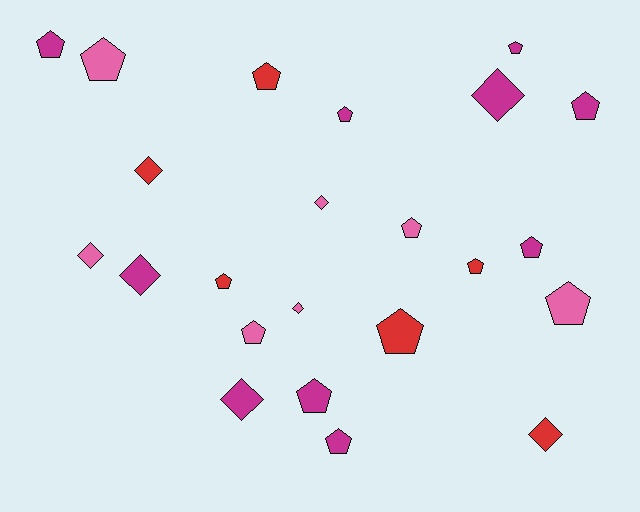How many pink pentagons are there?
There are 4 pink pentagons.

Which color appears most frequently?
Magenta, with 10 objects.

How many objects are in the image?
There are 23 objects.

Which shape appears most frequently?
Pentagon, with 15 objects.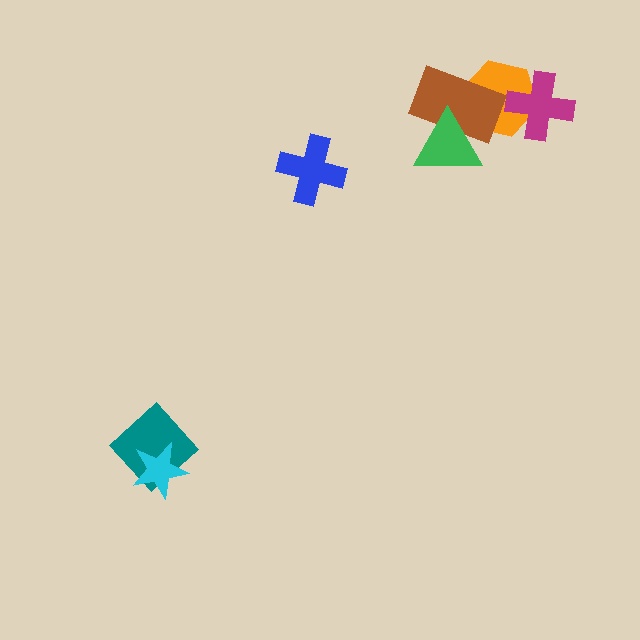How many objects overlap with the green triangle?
2 objects overlap with the green triangle.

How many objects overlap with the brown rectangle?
2 objects overlap with the brown rectangle.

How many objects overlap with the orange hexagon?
3 objects overlap with the orange hexagon.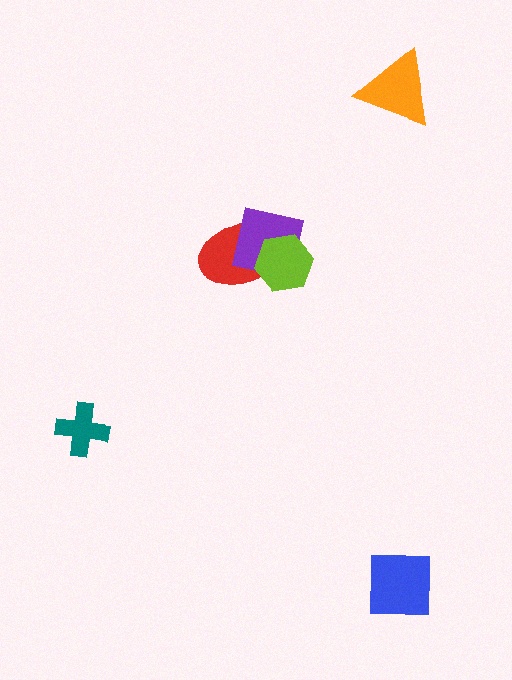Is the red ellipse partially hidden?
Yes, it is partially covered by another shape.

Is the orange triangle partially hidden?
No, no other shape covers it.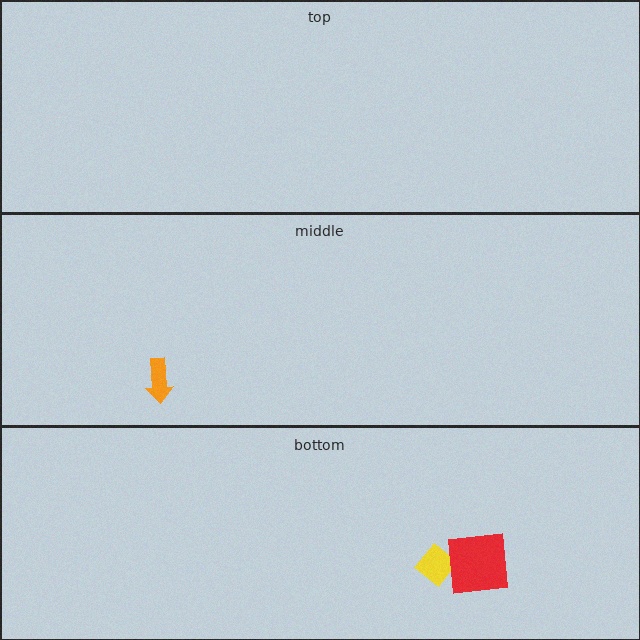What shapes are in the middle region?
The orange arrow.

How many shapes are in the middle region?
1.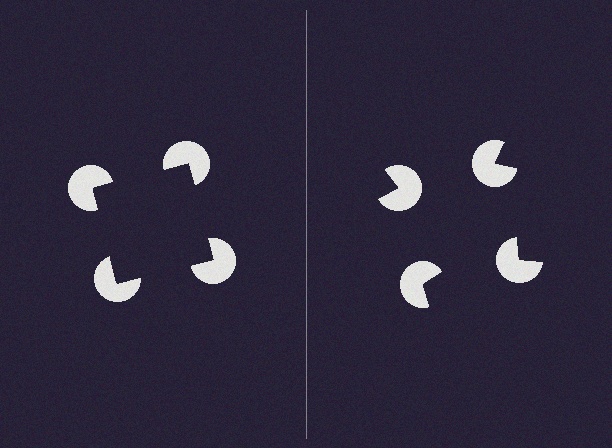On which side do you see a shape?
An illusory square appears on the left side. On the right side the wedge cuts are rotated, so no coherent shape forms.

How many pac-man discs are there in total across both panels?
8 — 4 on each side.